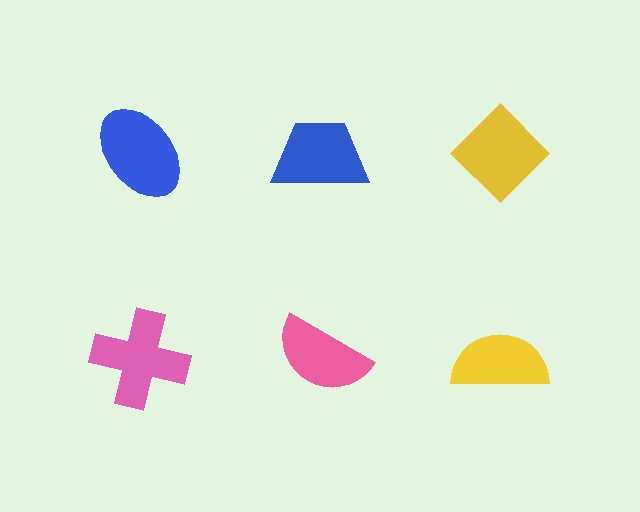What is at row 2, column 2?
A pink semicircle.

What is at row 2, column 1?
A pink cross.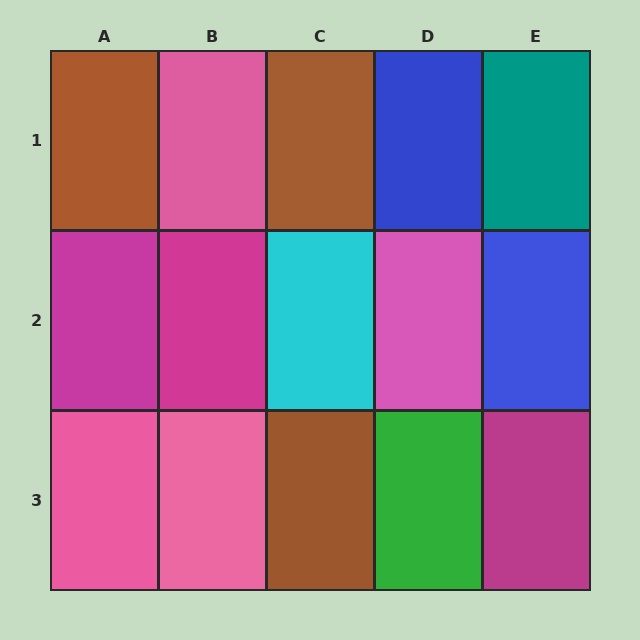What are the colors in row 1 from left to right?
Brown, pink, brown, blue, teal.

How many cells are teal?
1 cell is teal.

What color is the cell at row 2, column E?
Blue.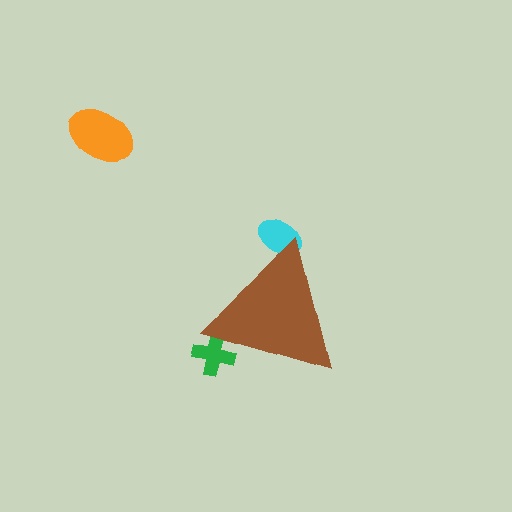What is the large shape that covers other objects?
A brown triangle.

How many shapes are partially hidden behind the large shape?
2 shapes are partially hidden.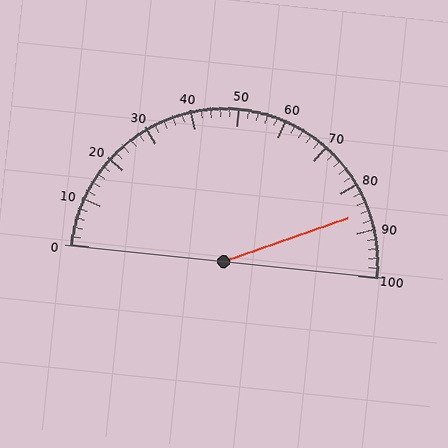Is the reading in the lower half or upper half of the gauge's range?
The reading is in the upper half of the range (0 to 100).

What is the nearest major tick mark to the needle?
The nearest major tick mark is 90.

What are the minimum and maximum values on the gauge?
The gauge ranges from 0 to 100.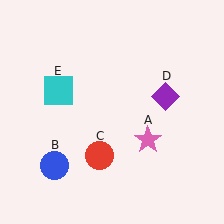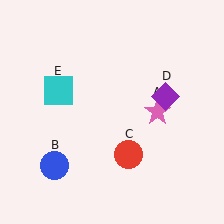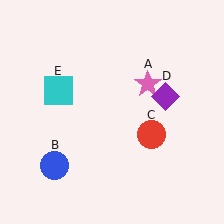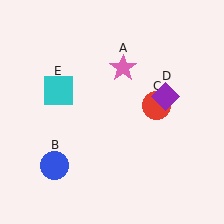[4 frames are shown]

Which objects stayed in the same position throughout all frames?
Blue circle (object B) and purple diamond (object D) and cyan square (object E) remained stationary.